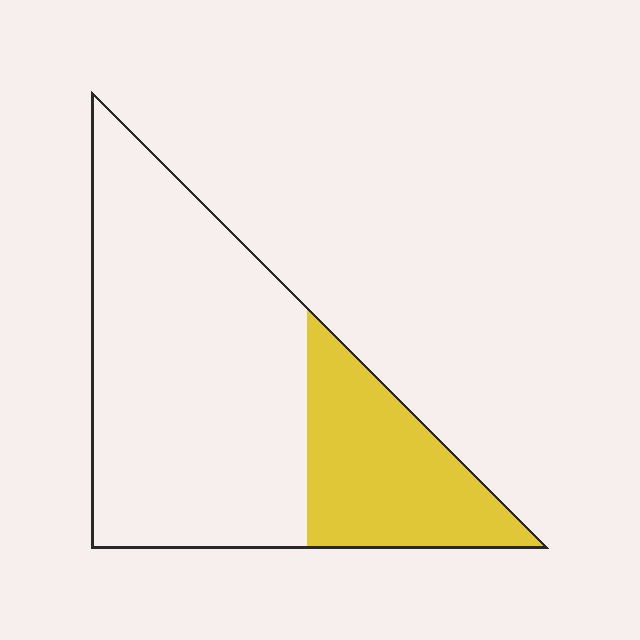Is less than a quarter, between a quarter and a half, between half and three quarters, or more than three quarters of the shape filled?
Between a quarter and a half.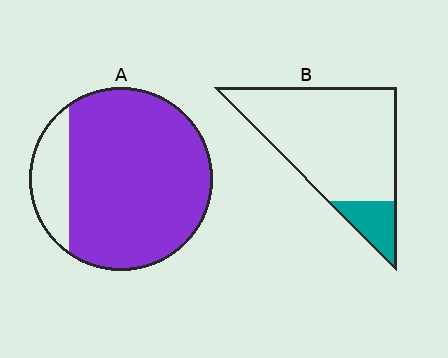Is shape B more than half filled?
No.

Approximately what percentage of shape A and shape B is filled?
A is approximately 85% and B is approximately 15%.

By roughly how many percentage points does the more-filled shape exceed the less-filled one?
By roughly 70 percentage points (A over B).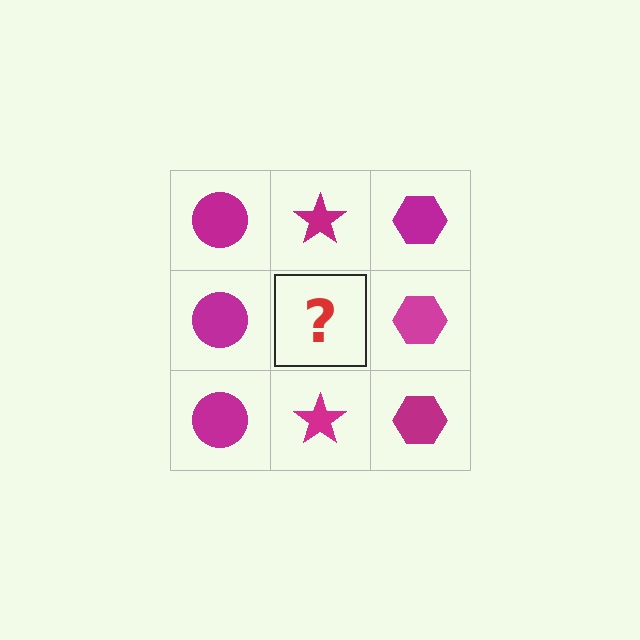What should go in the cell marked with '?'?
The missing cell should contain a magenta star.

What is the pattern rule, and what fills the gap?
The rule is that each column has a consistent shape. The gap should be filled with a magenta star.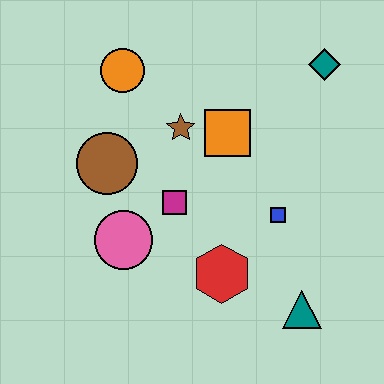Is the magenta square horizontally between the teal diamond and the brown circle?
Yes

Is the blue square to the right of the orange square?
Yes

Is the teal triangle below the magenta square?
Yes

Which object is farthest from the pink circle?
The teal diamond is farthest from the pink circle.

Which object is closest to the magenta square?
The pink circle is closest to the magenta square.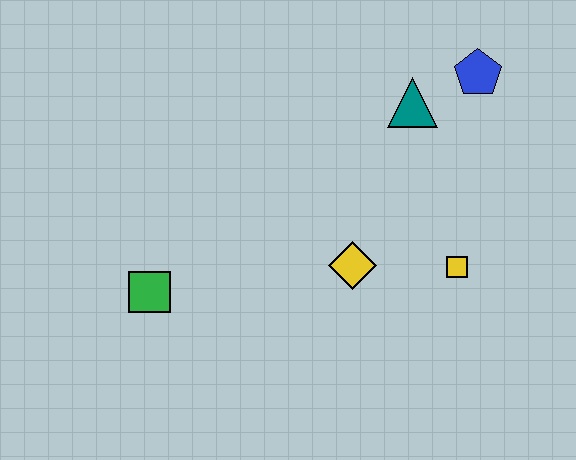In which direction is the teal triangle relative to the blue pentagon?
The teal triangle is to the left of the blue pentagon.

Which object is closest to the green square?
The yellow diamond is closest to the green square.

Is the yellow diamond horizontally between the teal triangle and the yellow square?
No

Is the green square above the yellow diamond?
No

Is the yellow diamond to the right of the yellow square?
No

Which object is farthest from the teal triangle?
The green square is farthest from the teal triangle.